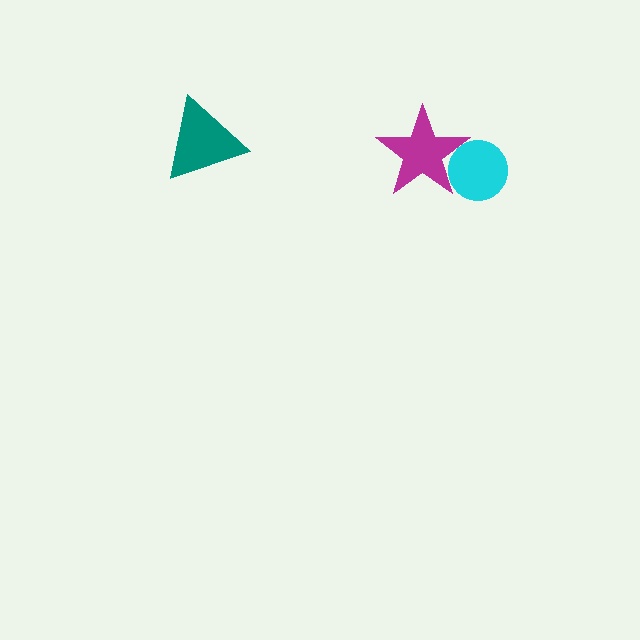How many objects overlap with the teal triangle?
0 objects overlap with the teal triangle.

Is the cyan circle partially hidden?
Yes, it is partially covered by another shape.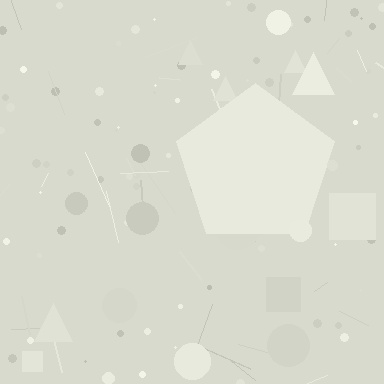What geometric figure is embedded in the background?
A pentagon is embedded in the background.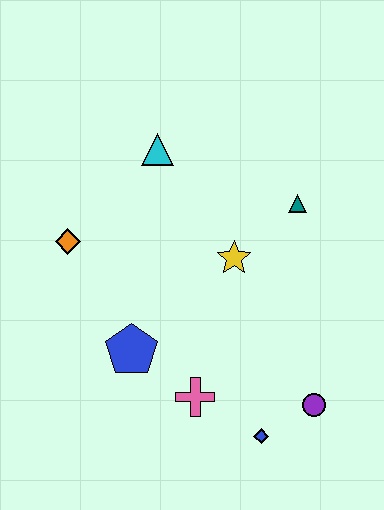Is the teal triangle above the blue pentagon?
Yes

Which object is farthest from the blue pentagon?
The teal triangle is farthest from the blue pentagon.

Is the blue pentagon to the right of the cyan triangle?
No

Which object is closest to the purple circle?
The blue diamond is closest to the purple circle.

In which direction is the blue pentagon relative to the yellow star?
The blue pentagon is to the left of the yellow star.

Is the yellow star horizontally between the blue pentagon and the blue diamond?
Yes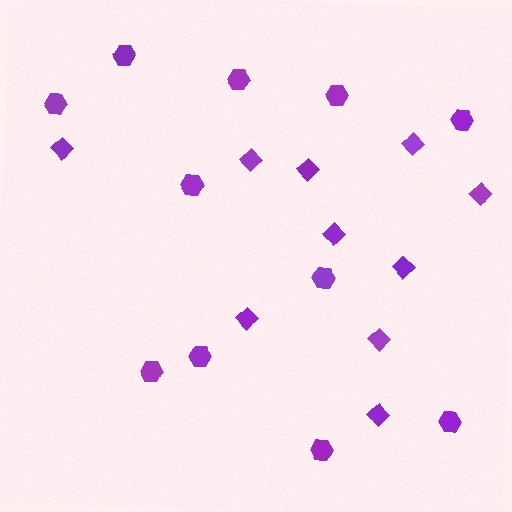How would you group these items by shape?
There are 2 groups: one group of diamonds (10) and one group of hexagons (11).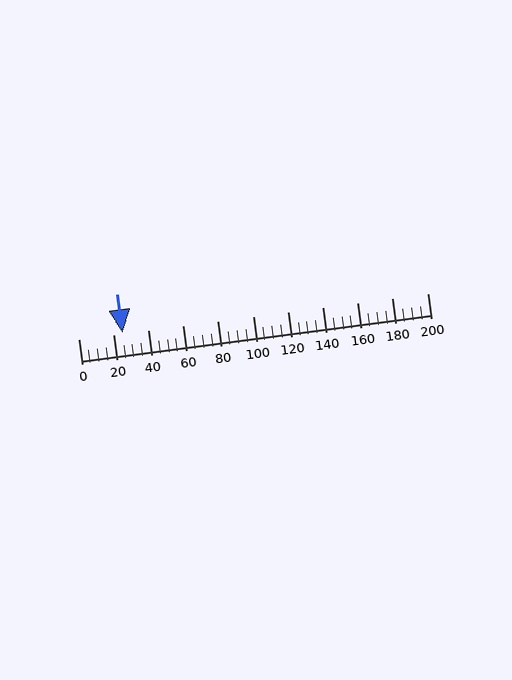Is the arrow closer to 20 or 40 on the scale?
The arrow is closer to 20.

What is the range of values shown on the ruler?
The ruler shows values from 0 to 200.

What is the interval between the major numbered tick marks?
The major tick marks are spaced 20 units apart.